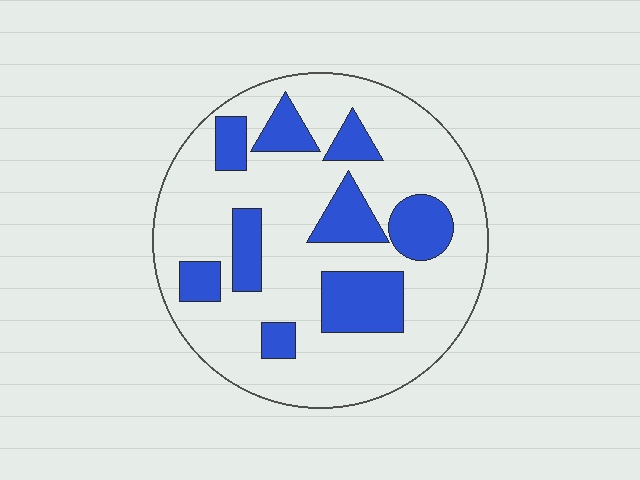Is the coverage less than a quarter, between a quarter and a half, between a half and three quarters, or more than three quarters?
Between a quarter and a half.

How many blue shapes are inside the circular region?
9.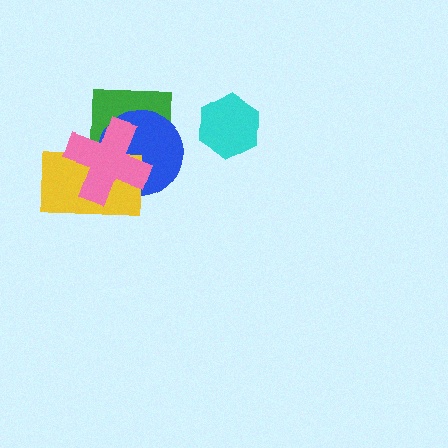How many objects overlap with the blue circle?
3 objects overlap with the blue circle.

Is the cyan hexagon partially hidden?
No, no other shape covers it.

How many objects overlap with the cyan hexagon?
0 objects overlap with the cyan hexagon.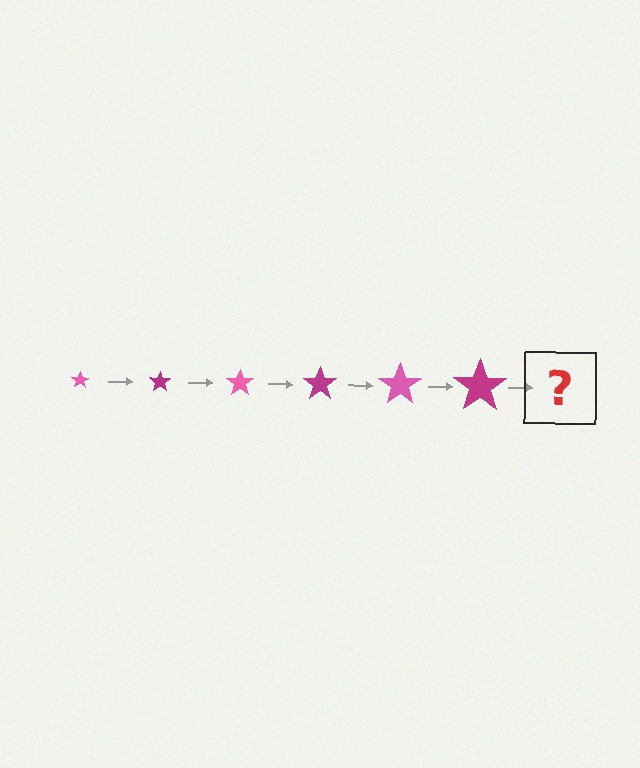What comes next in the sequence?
The next element should be a pink star, larger than the previous one.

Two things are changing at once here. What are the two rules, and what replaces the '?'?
The two rules are that the star grows larger each step and the color cycles through pink and magenta. The '?' should be a pink star, larger than the previous one.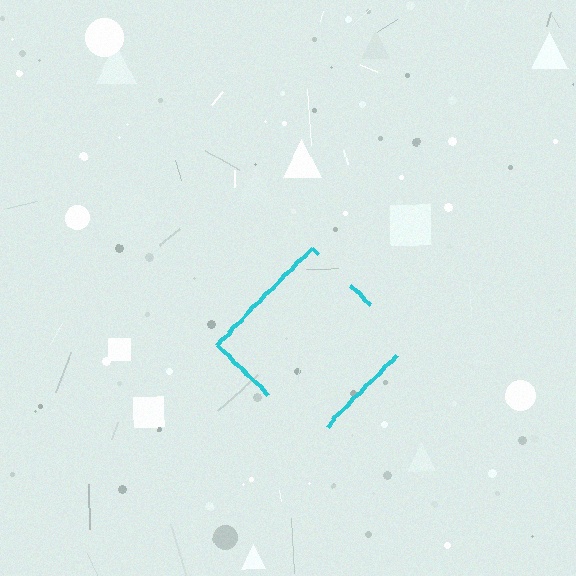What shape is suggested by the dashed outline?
The dashed outline suggests a diamond.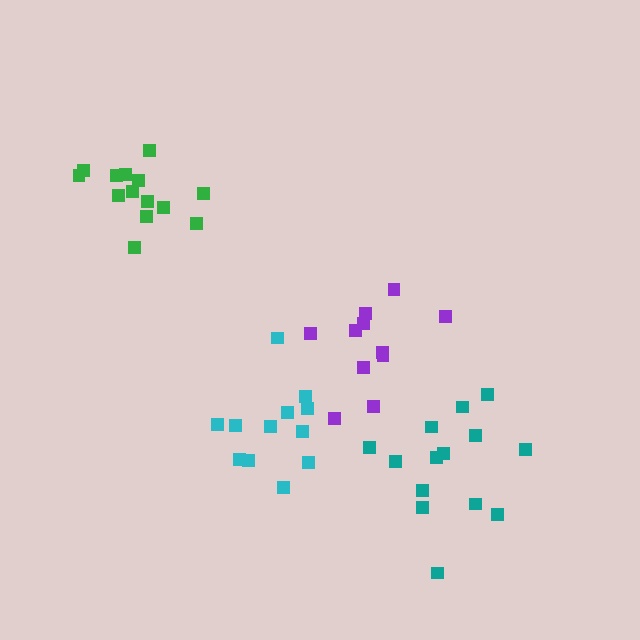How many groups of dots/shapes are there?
There are 4 groups.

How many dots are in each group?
Group 1: 12 dots, Group 2: 14 dots, Group 3: 11 dots, Group 4: 14 dots (51 total).